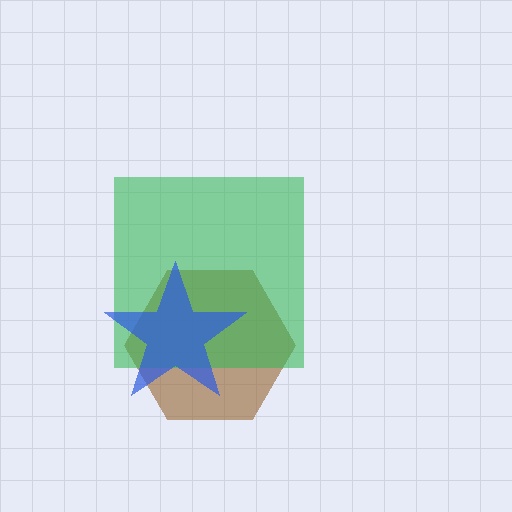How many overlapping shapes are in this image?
There are 3 overlapping shapes in the image.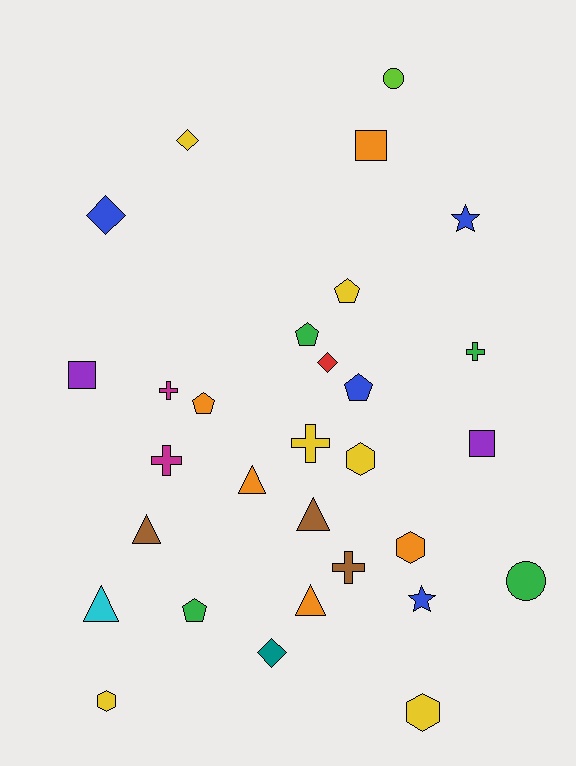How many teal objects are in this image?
There is 1 teal object.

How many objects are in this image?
There are 30 objects.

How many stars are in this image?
There are 2 stars.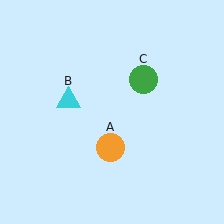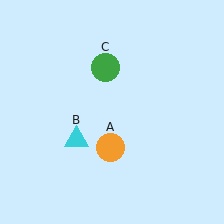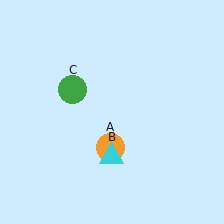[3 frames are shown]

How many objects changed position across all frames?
2 objects changed position: cyan triangle (object B), green circle (object C).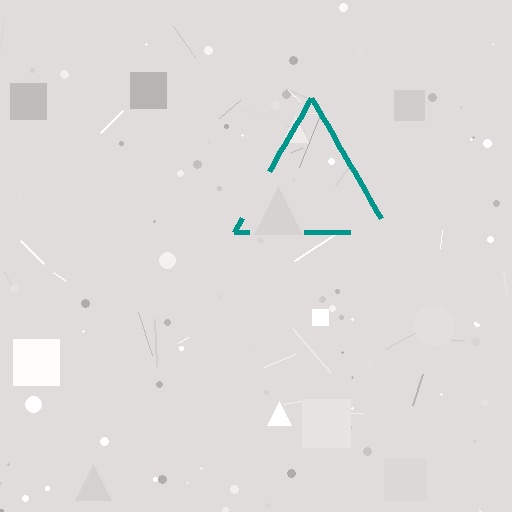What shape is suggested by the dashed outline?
The dashed outline suggests a triangle.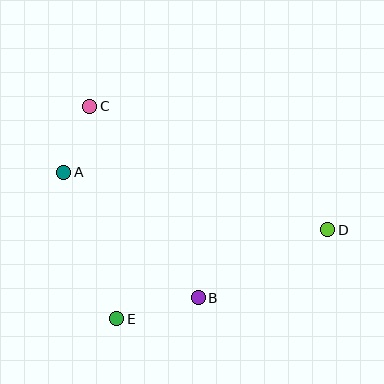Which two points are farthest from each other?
Points A and D are farthest from each other.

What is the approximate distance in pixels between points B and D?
The distance between B and D is approximately 147 pixels.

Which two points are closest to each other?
Points A and C are closest to each other.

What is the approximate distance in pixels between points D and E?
The distance between D and E is approximately 229 pixels.